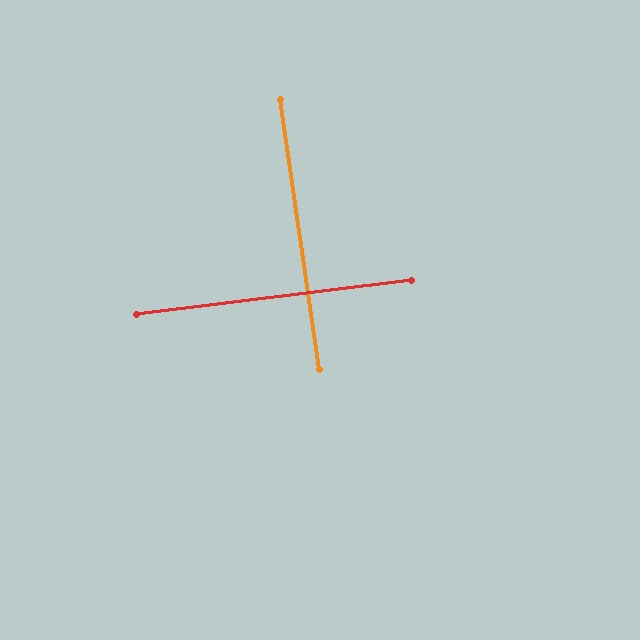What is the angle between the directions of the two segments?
Approximately 89 degrees.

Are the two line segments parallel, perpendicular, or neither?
Perpendicular — they meet at approximately 89°.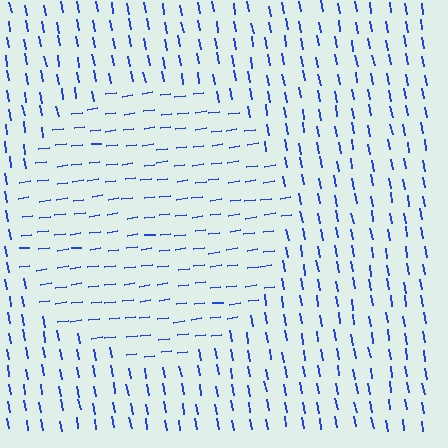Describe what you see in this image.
The image is filled with small blue line segments. A circle region in the image has lines oriented differently from the surrounding lines, creating a visible texture boundary.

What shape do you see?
I see a circle.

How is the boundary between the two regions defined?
The boundary is defined purely by a change in line orientation (approximately 87 degrees difference). All lines are the same color and thickness.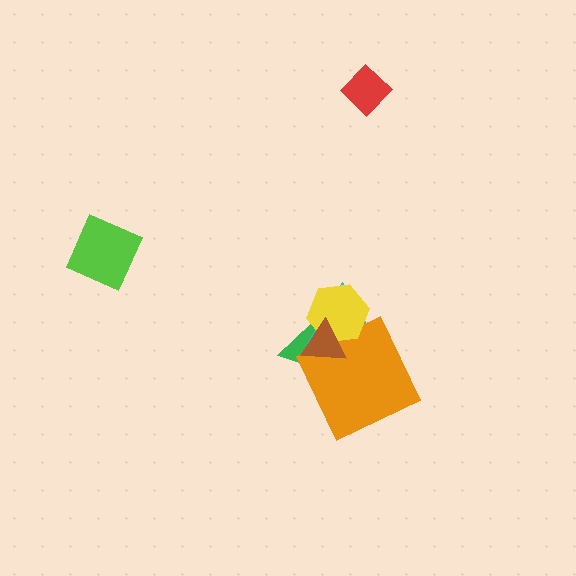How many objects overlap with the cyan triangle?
4 objects overlap with the cyan triangle.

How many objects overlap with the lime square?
0 objects overlap with the lime square.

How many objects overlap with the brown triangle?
4 objects overlap with the brown triangle.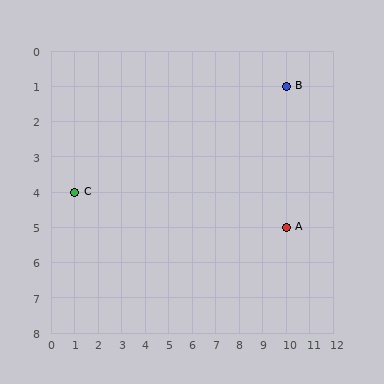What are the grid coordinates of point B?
Point B is at grid coordinates (10, 1).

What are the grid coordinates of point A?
Point A is at grid coordinates (10, 5).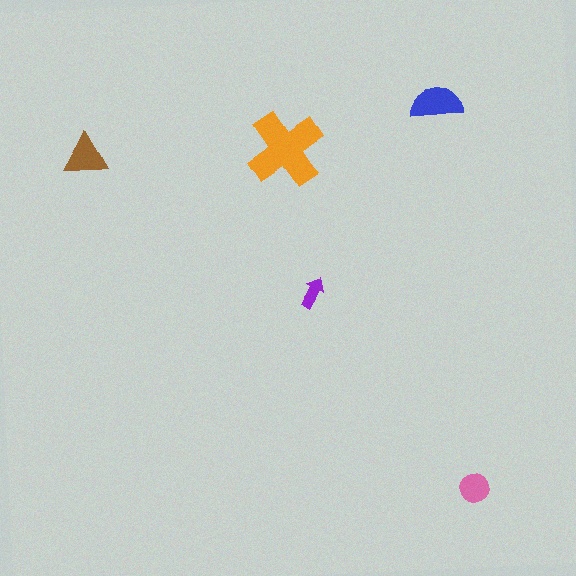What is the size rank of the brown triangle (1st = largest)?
3rd.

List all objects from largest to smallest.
The orange cross, the blue semicircle, the brown triangle, the pink circle, the purple arrow.